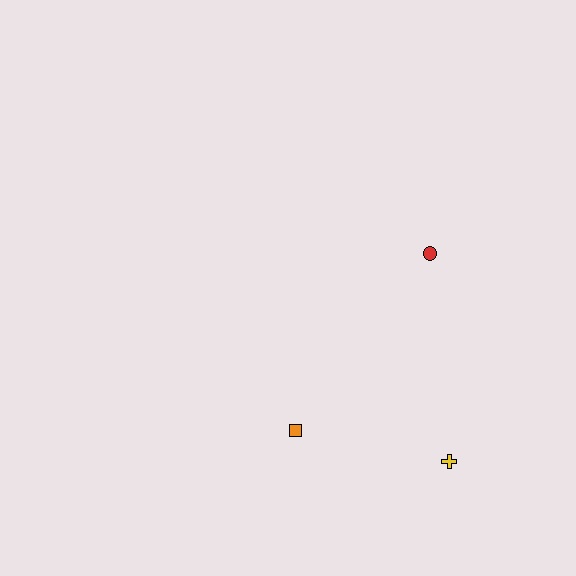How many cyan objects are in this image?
There are no cyan objects.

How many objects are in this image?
There are 3 objects.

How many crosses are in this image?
There is 1 cross.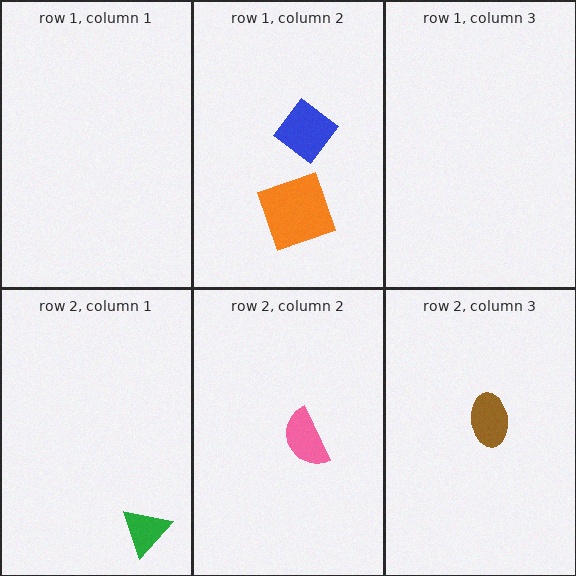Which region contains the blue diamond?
The row 1, column 2 region.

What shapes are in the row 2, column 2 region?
The pink semicircle.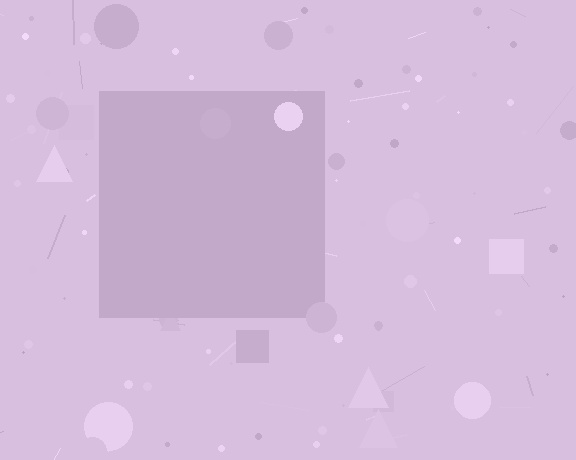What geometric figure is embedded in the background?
A square is embedded in the background.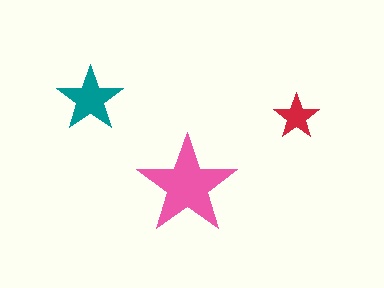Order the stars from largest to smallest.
the pink one, the teal one, the red one.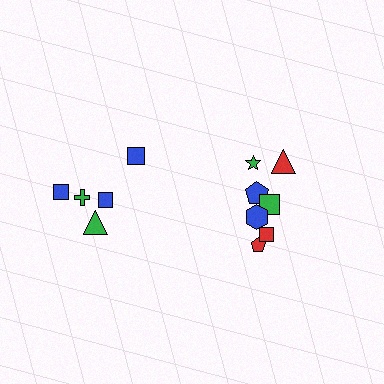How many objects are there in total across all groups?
There are 12 objects.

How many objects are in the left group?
There are 5 objects.